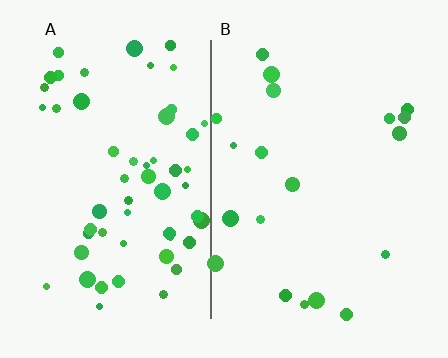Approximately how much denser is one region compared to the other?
Approximately 2.9× — region A over region B.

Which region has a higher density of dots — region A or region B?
A (the left).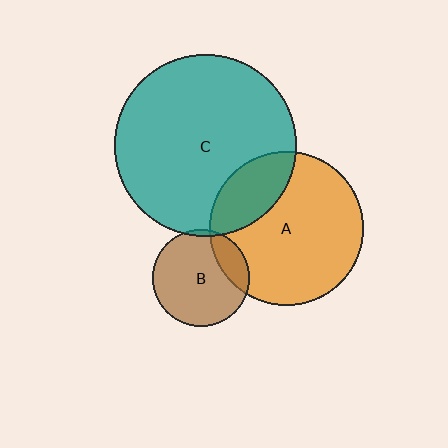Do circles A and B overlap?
Yes.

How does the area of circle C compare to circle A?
Approximately 1.4 times.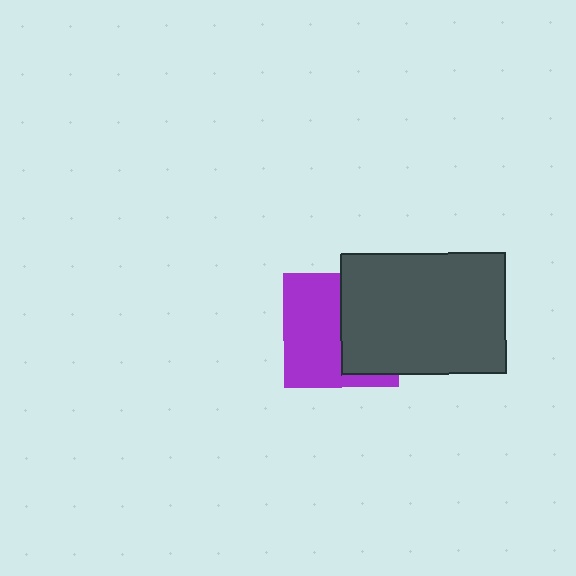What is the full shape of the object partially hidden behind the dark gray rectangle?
The partially hidden object is a purple square.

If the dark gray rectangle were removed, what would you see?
You would see the complete purple square.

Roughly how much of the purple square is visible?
About half of it is visible (roughly 54%).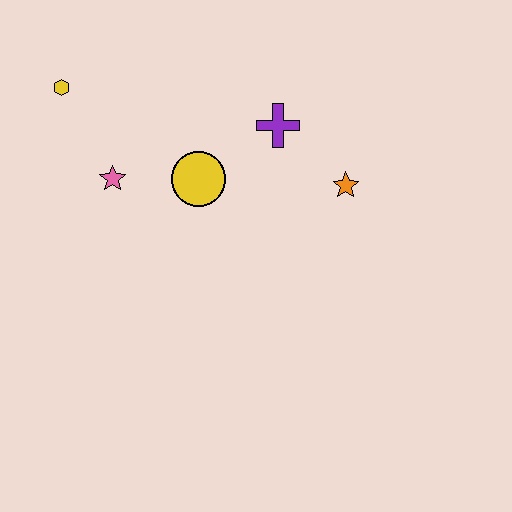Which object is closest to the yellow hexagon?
The pink star is closest to the yellow hexagon.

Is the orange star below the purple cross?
Yes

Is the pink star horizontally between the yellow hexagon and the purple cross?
Yes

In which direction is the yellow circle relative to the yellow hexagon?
The yellow circle is to the right of the yellow hexagon.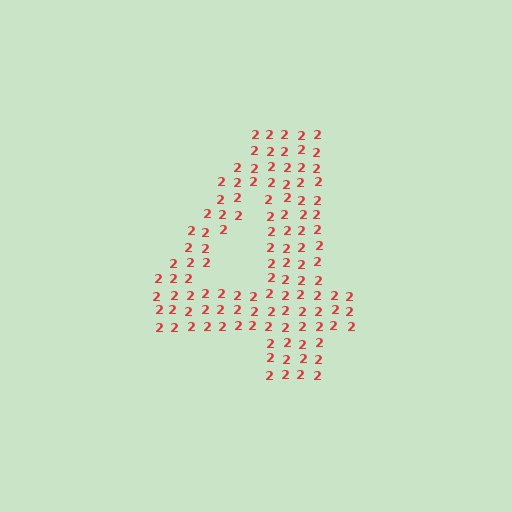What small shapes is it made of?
It is made of small digit 2's.